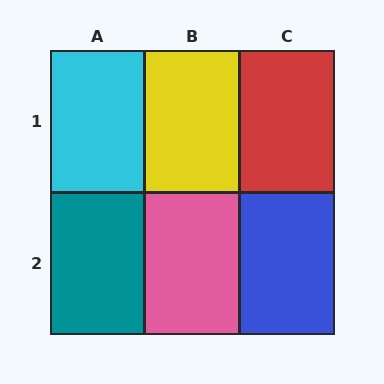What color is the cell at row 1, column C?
Red.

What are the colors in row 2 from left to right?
Teal, pink, blue.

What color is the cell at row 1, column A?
Cyan.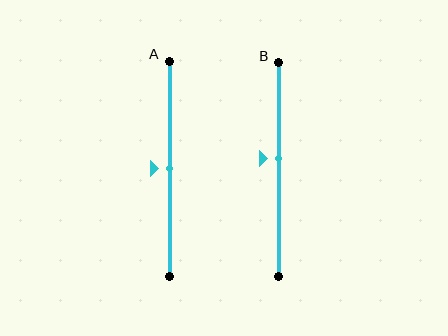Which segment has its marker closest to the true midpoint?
Segment A has its marker closest to the true midpoint.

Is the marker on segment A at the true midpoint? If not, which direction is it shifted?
Yes, the marker on segment A is at the true midpoint.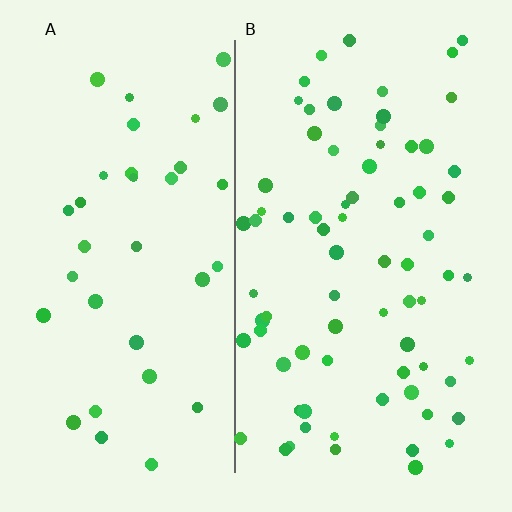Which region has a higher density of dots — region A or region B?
B (the right).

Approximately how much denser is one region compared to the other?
Approximately 2.1× — region B over region A.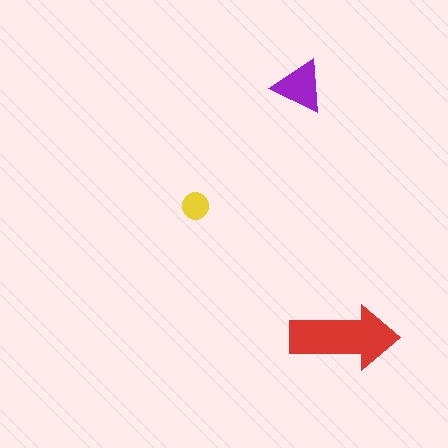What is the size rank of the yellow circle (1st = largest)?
3rd.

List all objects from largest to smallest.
The red arrow, the purple triangle, the yellow circle.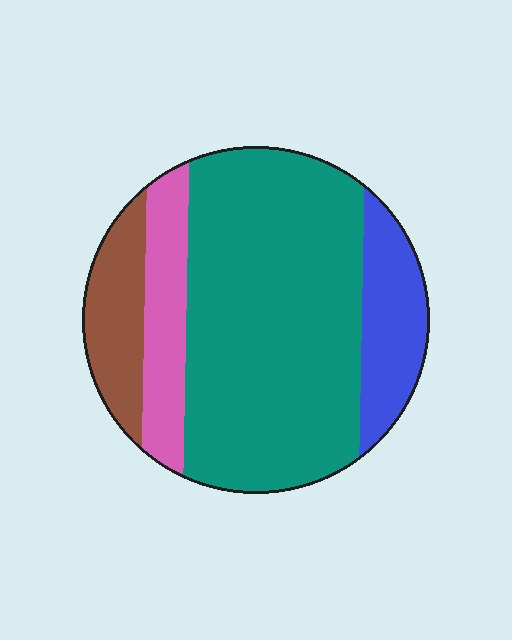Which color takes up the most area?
Teal, at roughly 60%.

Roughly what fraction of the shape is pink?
Pink takes up about one eighth (1/8) of the shape.